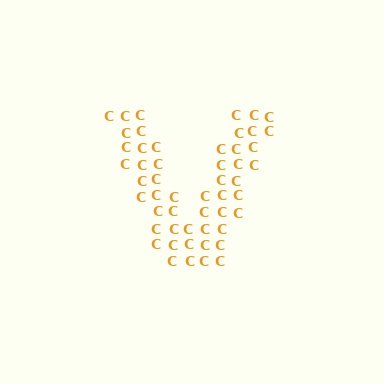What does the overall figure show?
The overall figure shows the letter V.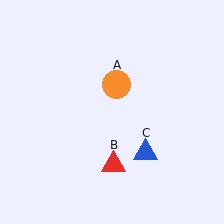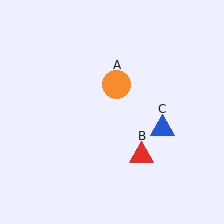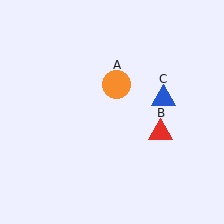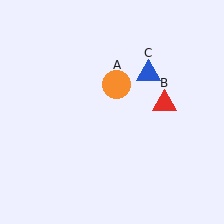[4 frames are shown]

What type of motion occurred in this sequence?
The red triangle (object B), blue triangle (object C) rotated counterclockwise around the center of the scene.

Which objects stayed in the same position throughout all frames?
Orange circle (object A) remained stationary.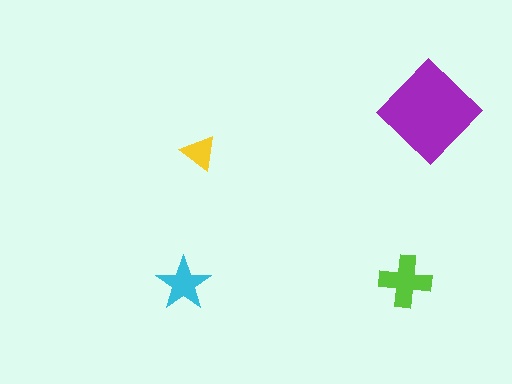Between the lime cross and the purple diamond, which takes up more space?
The purple diamond.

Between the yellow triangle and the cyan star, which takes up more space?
The cyan star.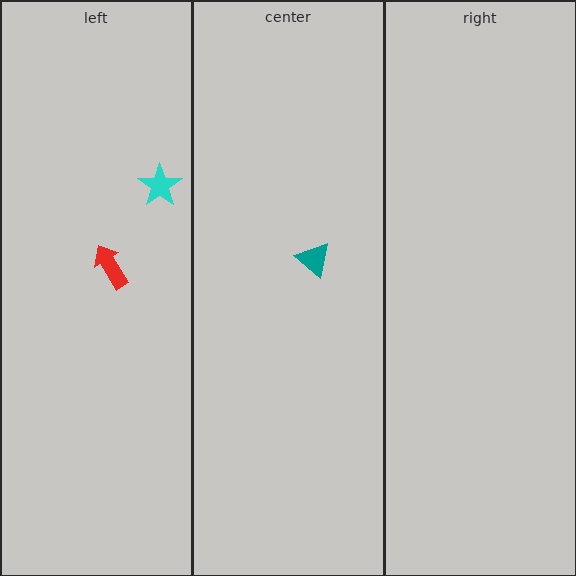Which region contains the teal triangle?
The center region.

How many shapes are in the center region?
1.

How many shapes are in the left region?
2.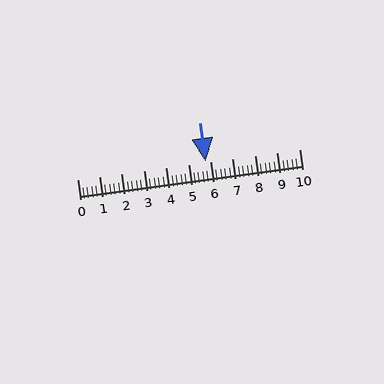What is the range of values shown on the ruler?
The ruler shows values from 0 to 10.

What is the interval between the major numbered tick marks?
The major tick marks are spaced 1 units apart.